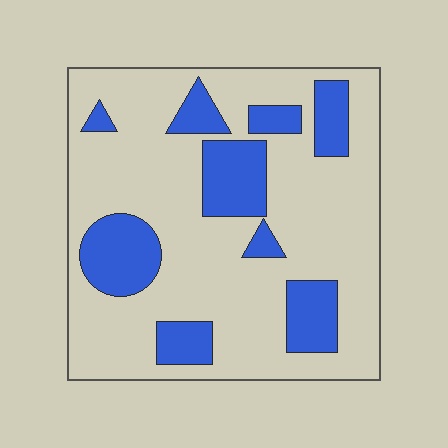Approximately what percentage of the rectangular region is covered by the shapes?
Approximately 25%.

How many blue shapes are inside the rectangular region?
9.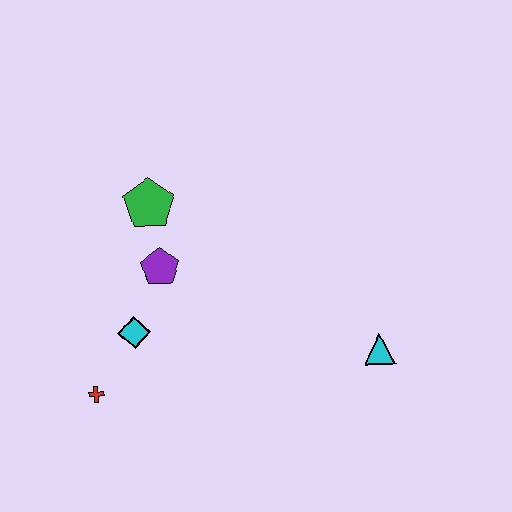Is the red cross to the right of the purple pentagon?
No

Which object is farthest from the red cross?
The cyan triangle is farthest from the red cross.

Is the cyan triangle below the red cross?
No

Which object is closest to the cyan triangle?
The purple pentagon is closest to the cyan triangle.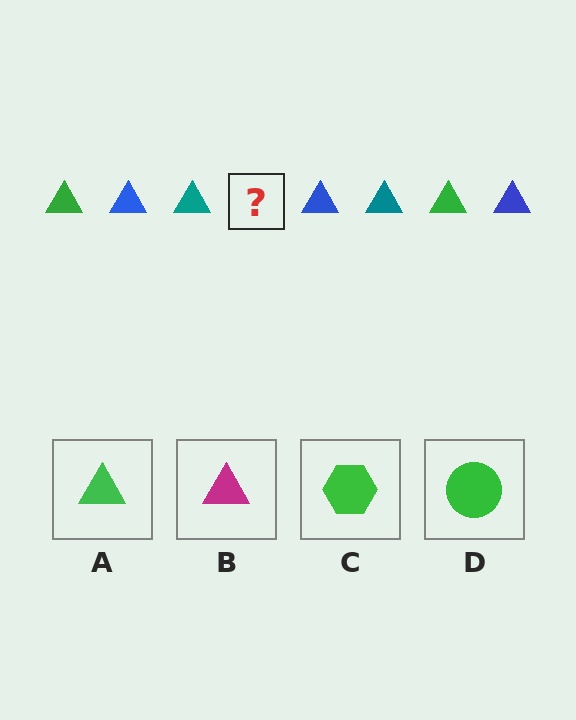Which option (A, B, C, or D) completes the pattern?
A.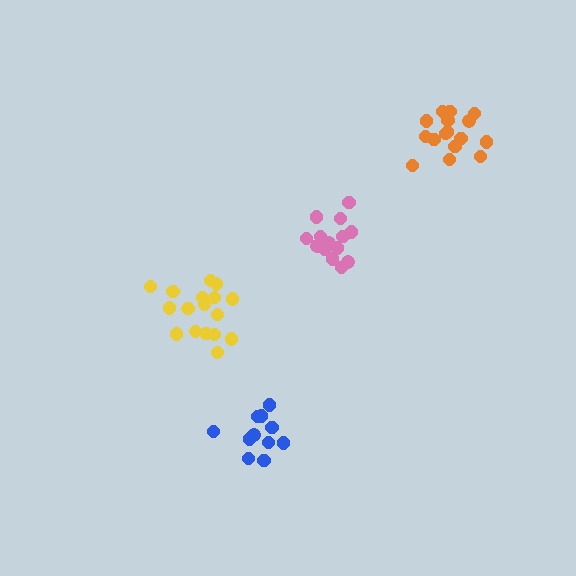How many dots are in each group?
Group 1: 11 dots, Group 2: 16 dots, Group 3: 14 dots, Group 4: 17 dots (58 total).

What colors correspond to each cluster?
The clusters are colored: blue, orange, pink, yellow.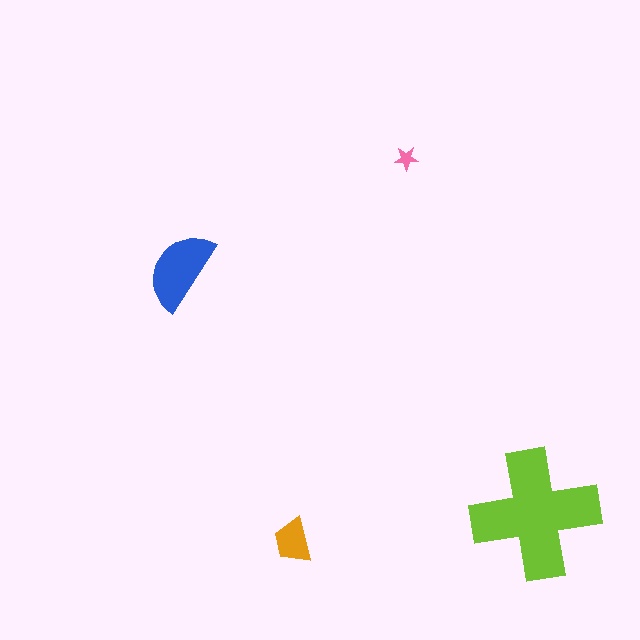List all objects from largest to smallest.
The lime cross, the blue semicircle, the orange trapezoid, the pink star.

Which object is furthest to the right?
The lime cross is rightmost.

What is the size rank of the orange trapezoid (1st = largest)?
3rd.